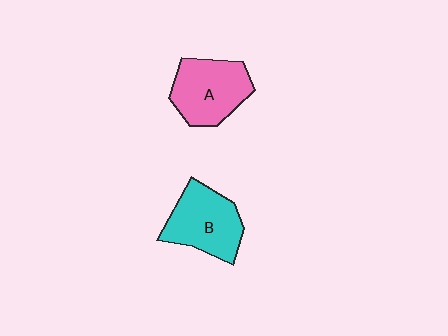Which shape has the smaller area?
Shape B (cyan).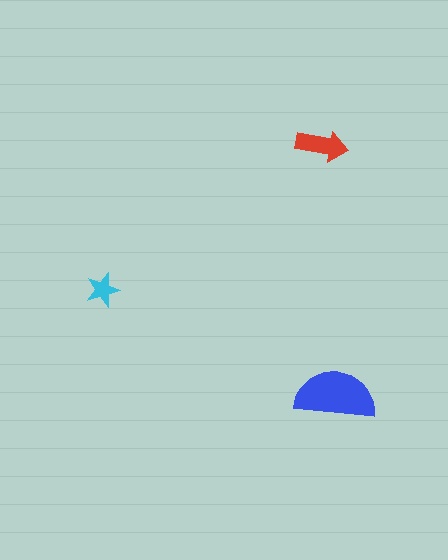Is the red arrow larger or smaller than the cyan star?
Larger.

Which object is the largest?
The blue semicircle.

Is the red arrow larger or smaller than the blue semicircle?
Smaller.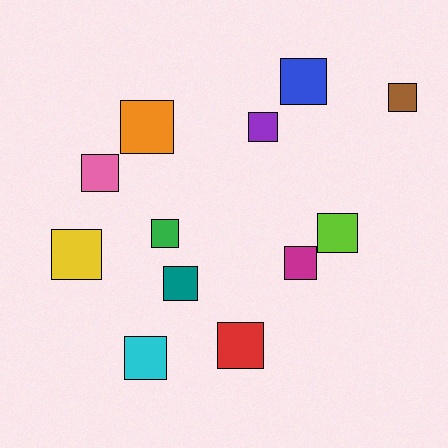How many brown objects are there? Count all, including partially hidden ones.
There is 1 brown object.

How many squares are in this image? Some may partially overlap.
There are 12 squares.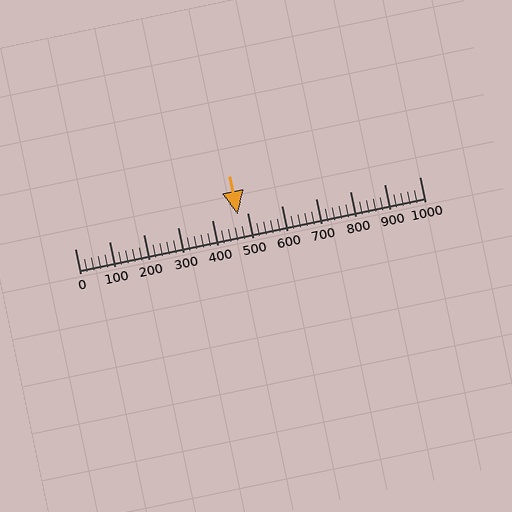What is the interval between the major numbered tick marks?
The major tick marks are spaced 100 units apart.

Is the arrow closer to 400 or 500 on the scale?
The arrow is closer to 500.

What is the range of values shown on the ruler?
The ruler shows values from 0 to 1000.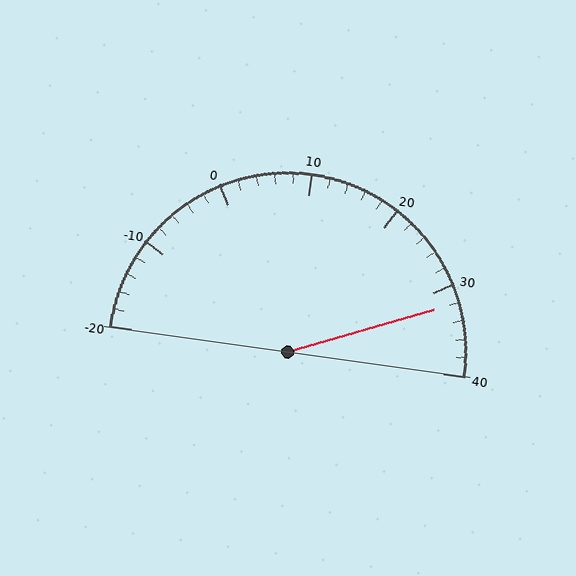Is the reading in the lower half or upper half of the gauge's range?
The reading is in the upper half of the range (-20 to 40).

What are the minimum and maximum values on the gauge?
The gauge ranges from -20 to 40.